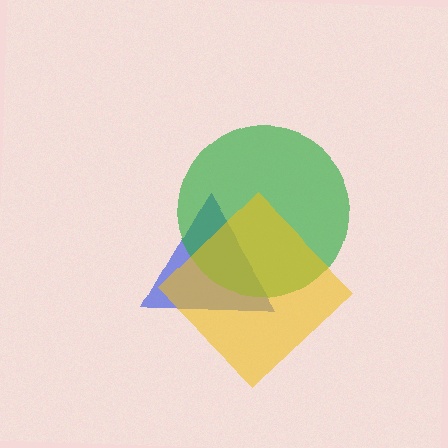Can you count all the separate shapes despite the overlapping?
Yes, there are 3 separate shapes.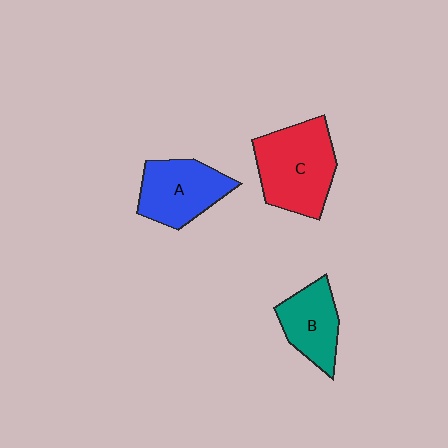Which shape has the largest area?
Shape C (red).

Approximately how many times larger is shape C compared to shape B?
Approximately 1.5 times.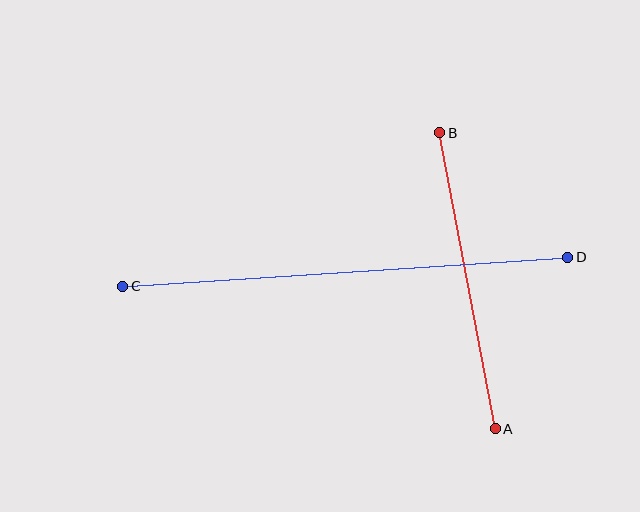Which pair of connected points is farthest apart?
Points C and D are farthest apart.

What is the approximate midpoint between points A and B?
The midpoint is at approximately (468, 281) pixels.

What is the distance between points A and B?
The distance is approximately 301 pixels.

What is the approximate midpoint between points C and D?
The midpoint is at approximately (345, 272) pixels.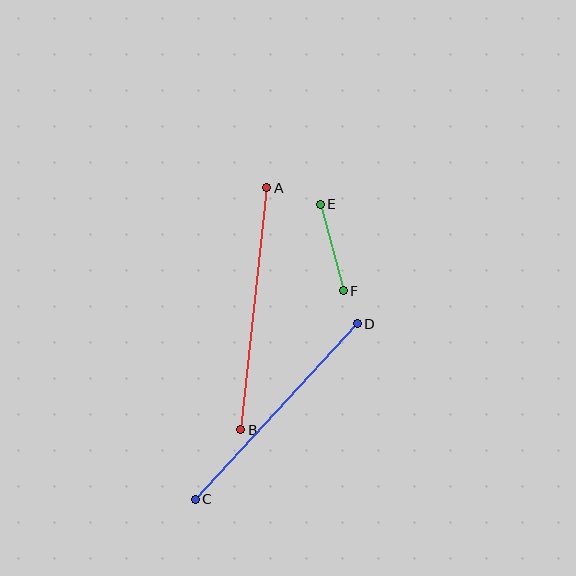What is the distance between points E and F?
The distance is approximately 90 pixels.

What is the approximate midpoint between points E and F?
The midpoint is at approximately (332, 247) pixels.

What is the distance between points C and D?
The distance is approximately 239 pixels.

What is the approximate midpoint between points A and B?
The midpoint is at approximately (254, 309) pixels.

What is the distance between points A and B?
The distance is approximately 243 pixels.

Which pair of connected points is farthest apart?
Points A and B are farthest apart.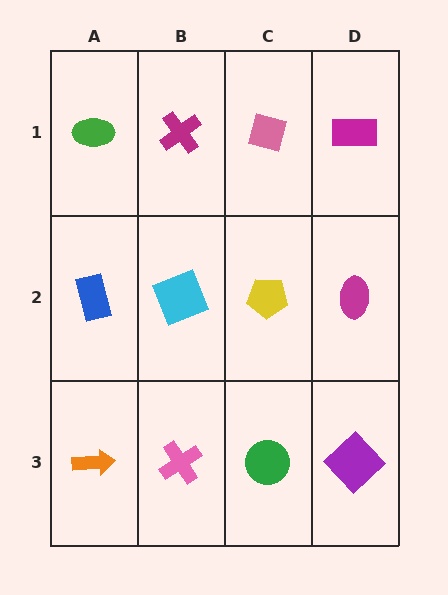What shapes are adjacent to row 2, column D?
A magenta rectangle (row 1, column D), a purple diamond (row 3, column D), a yellow pentagon (row 2, column C).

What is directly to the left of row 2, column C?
A cyan square.